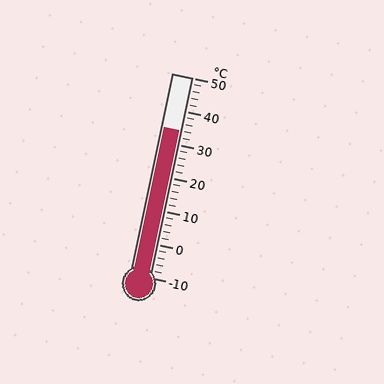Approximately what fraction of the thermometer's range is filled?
The thermometer is filled to approximately 75% of its range.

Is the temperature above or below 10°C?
The temperature is above 10°C.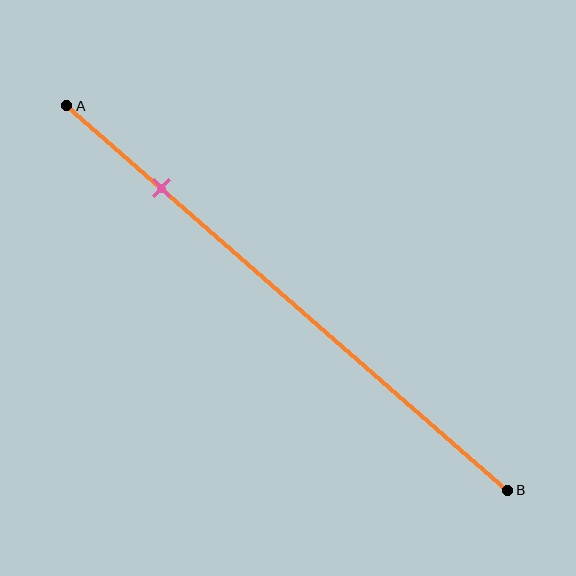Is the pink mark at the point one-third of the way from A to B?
No, the mark is at about 20% from A, not at the 33% one-third point.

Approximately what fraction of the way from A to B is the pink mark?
The pink mark is approximately 20% of the way from A to B.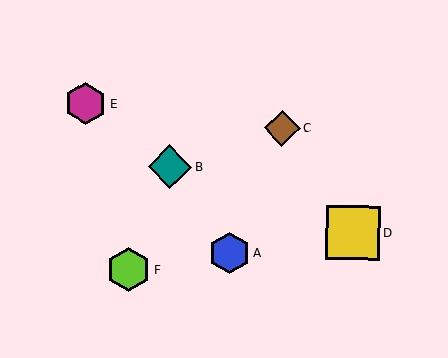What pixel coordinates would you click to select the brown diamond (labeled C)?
Click at (282, 128) to select the brown diamond C.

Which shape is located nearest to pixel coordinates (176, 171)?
The teal diamond (labeled B) at (170, 167) is nearest to that location.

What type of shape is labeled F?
Shape F is a lime hexagon.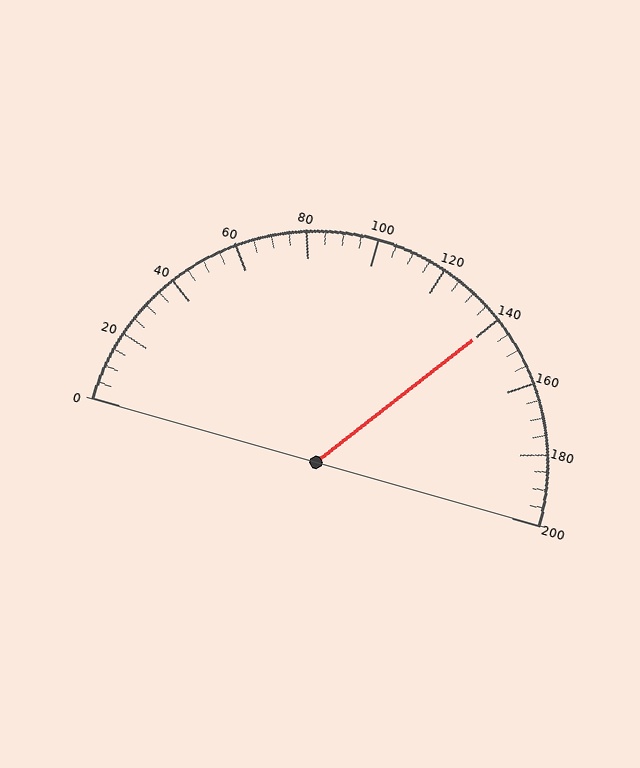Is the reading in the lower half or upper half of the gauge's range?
The reading is in the upper half of the range (0 to 200).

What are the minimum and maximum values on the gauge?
The gauge ranges from 0 to 200.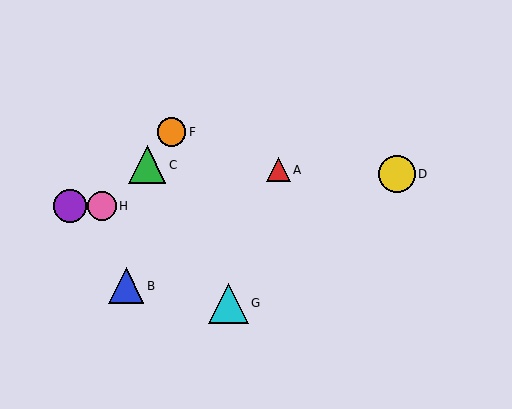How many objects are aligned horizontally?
2 objects (E, H) are aligned horizontally.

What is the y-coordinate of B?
Object B is at y≈286.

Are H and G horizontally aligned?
No, H is at y≈206 and G is at y≈303.